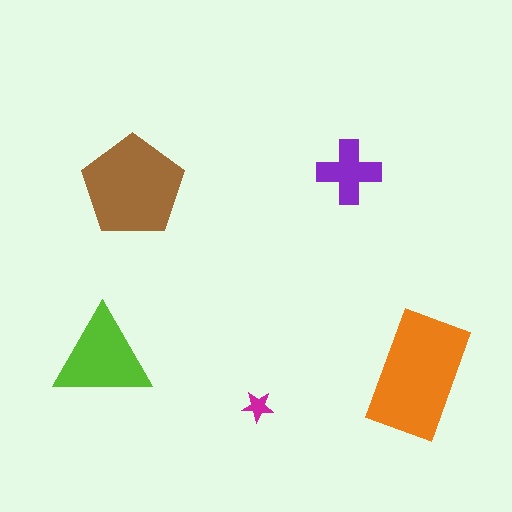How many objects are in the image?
There are 5 objects in the image.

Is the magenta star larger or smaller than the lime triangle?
Smaller.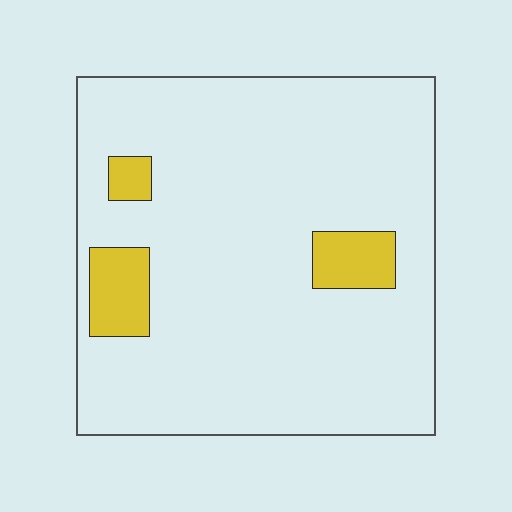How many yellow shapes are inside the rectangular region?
3.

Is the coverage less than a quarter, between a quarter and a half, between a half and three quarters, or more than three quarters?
Less than a quarter.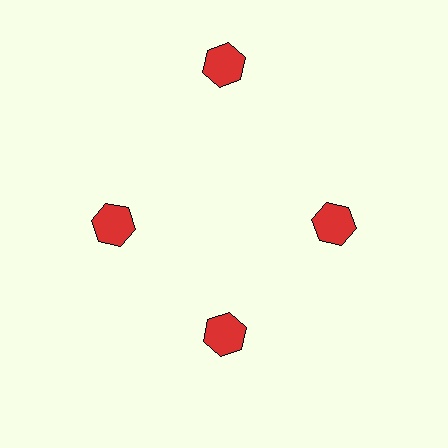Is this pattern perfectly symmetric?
No. The 4 red hexagons are arranged in a ring, but one element near the 12 o'clock position is pushed outward from the center, breaking the 4-fold rotational symmetry.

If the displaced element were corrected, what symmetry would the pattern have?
It would have 4-fold rotational symmetry — the pattern would map onto itself every 90 degrees.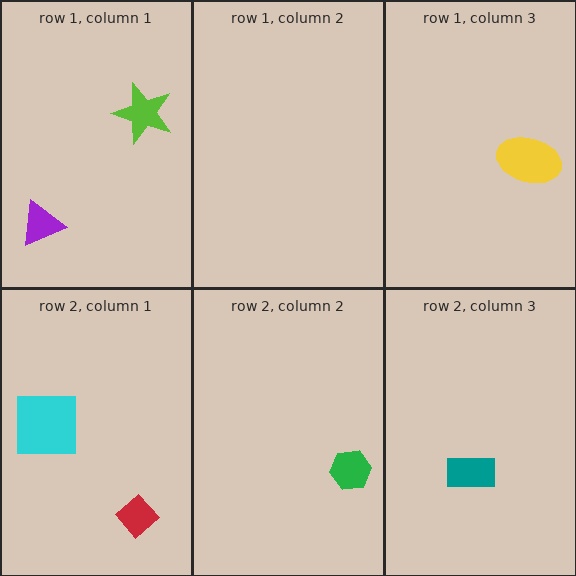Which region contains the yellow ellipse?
The row 1, column 3 region.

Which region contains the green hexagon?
The row 2, column 2 region.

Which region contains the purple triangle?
The row 1, column 1 region.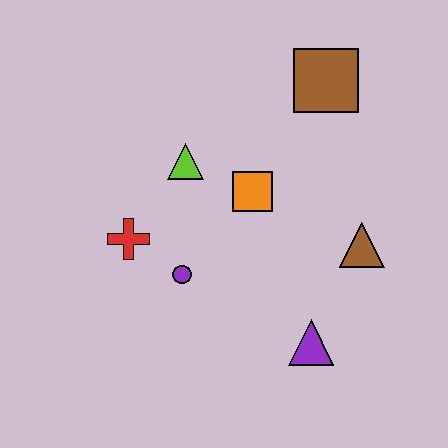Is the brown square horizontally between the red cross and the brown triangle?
Yes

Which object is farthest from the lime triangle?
The purple triangle is farthest from the lime triangle.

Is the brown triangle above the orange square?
No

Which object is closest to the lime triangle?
The orange square is closest to the lime triangle.